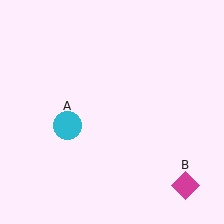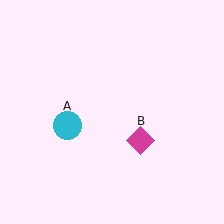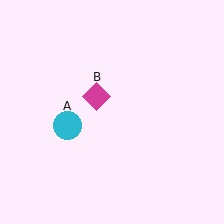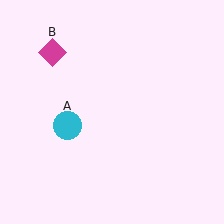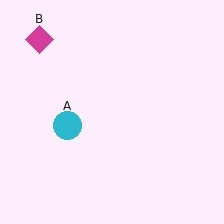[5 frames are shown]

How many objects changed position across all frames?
1 object changed position: magenta diamond (object B).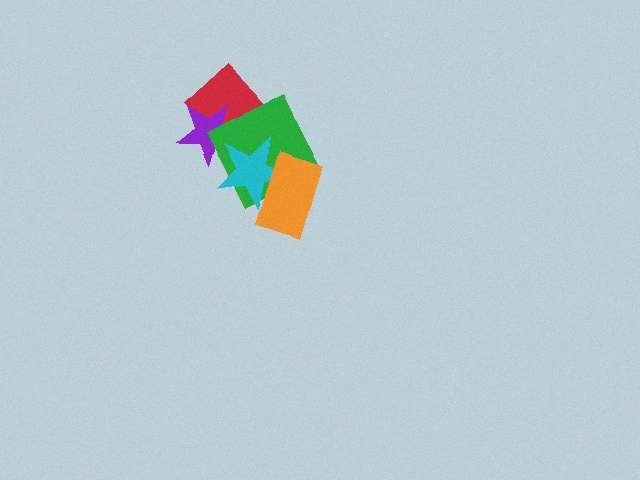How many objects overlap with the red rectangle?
3 objects overlap with the red rectangle.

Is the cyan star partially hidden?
Yes, it is partially covered by another shape.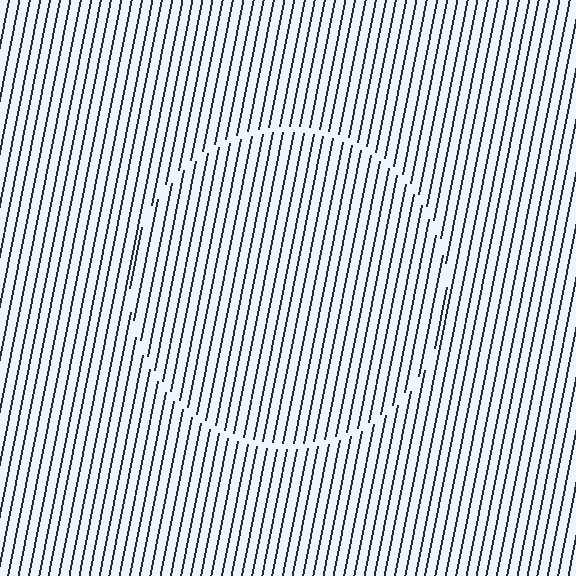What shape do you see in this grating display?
An illusory circle. The interior of the shape contains the same grating, shifted by half a period — the contour is defined by the phase discontinuity where line-ends from the inner and outer gratings abut.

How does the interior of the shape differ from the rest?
The interior of the shape contains the same grating, shifted by half a period — the contour is defined by the phase discontinuity where line-ends from the inner and outer gratings abut.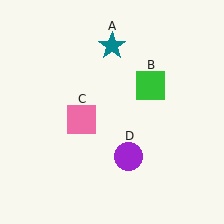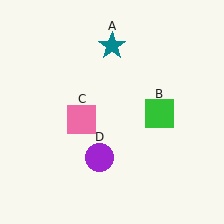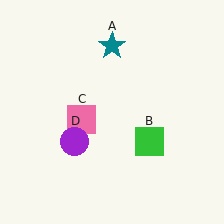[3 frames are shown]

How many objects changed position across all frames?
2 objects changed position: green square (object B), purple circle (object D).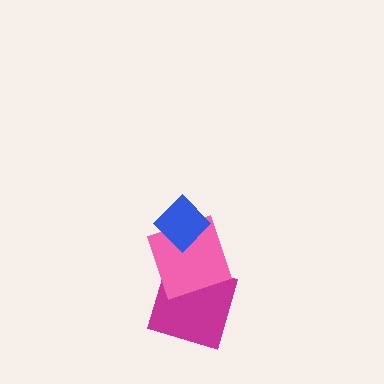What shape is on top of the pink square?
The blue diamond is on top of the pink square.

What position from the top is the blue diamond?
The blue diamond is 1st from the top.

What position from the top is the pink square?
The pink square is 2nd from the top.